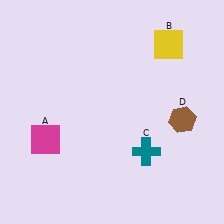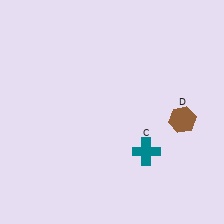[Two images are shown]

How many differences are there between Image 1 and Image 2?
There are 2 differences between the two images.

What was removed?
The yellow square (B), the magenta square (A) were removed in Image 2.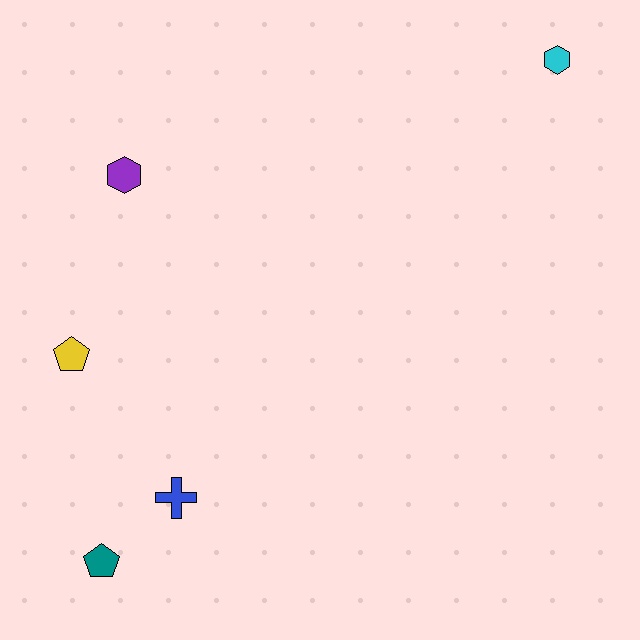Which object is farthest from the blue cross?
The cyan hexagon is farthest from the blue cross.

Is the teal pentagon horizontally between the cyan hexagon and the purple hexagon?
No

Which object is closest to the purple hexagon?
The yellow pentagon is closest to the purple hexagon.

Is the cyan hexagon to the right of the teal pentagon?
Yes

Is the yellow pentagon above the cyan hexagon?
No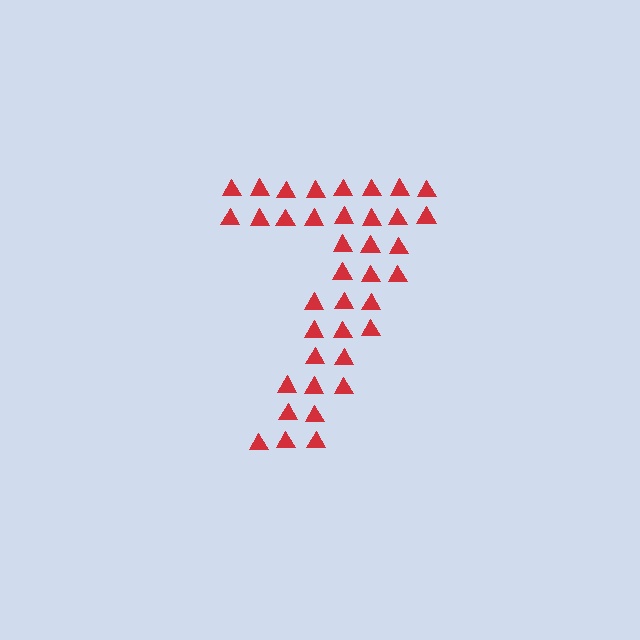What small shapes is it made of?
It is made of small triangles.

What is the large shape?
The large shape is the digit 7.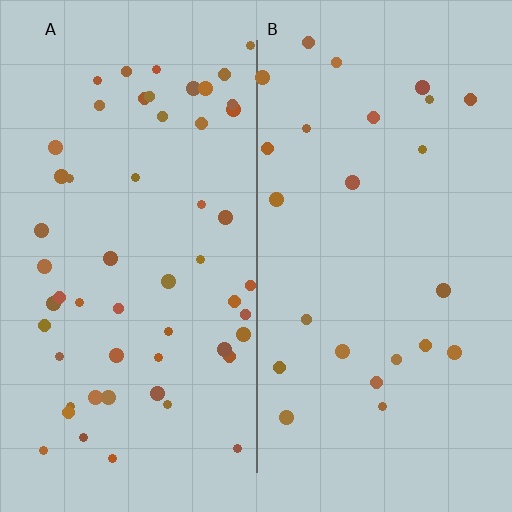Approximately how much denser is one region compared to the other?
Approximately 2.3× — region A over region B.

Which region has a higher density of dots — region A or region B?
A (the left).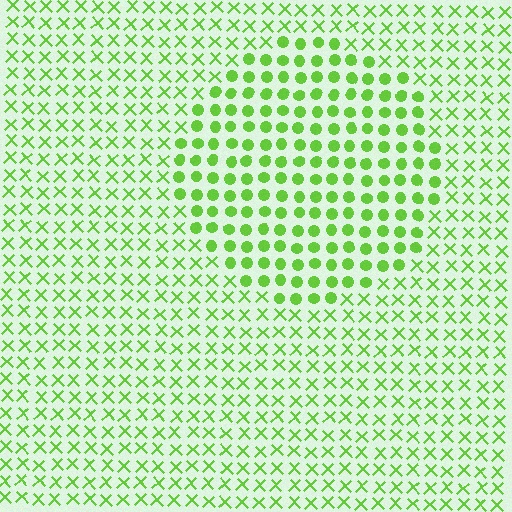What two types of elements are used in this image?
The image uses circles inside the circle region and X marks outside it.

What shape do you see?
I see a circle.